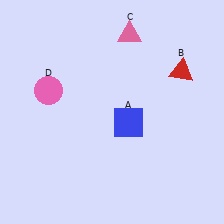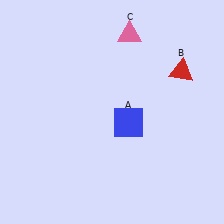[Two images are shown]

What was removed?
The pink circle (D) was removed in Image 2.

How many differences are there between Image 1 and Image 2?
There is 1 difference between the two images.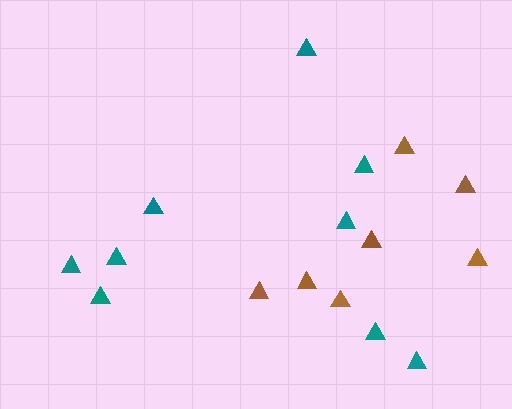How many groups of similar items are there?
There are 2 groups: one group of brown triangles (7) and one group of teal triangles (9).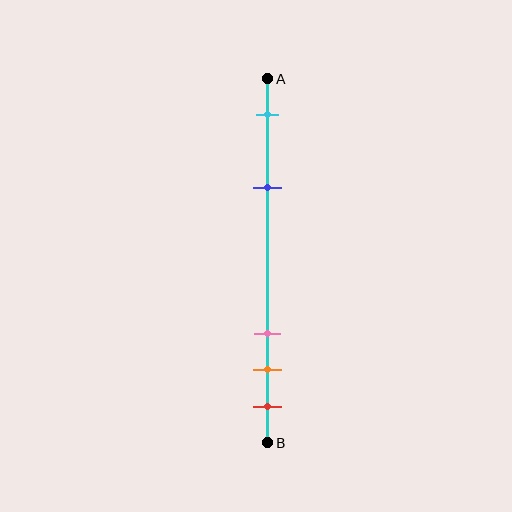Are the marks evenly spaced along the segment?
No, the marks are not evenly spaced.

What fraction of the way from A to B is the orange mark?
The orange mark is approximately 80% (0.8) of the way from A to B.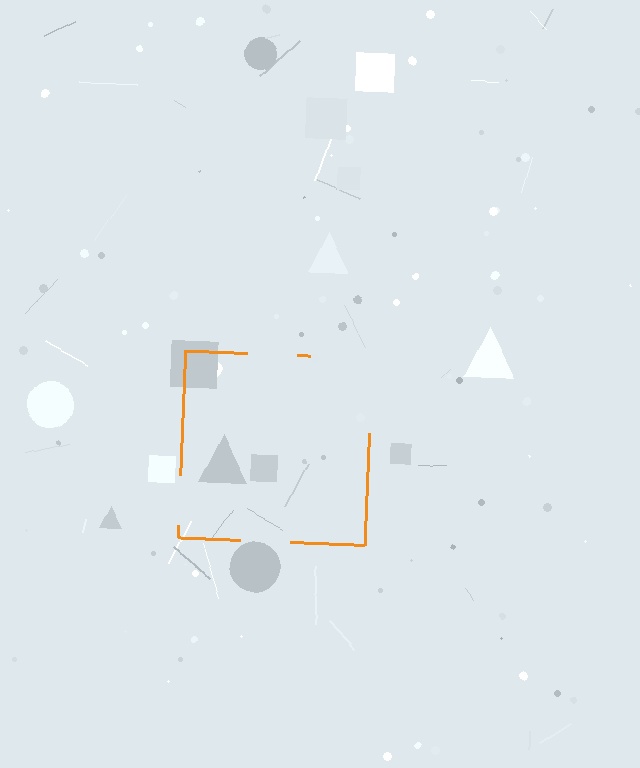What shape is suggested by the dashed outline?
The dashed outline suggests a square.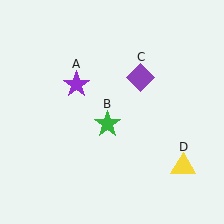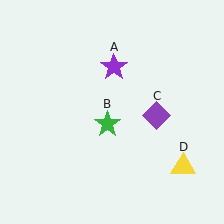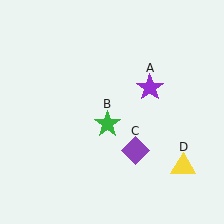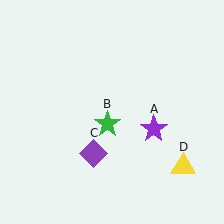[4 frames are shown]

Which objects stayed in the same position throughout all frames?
Green star (object B) and yellow triangle (object D) remained stationary.